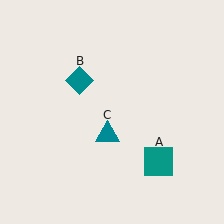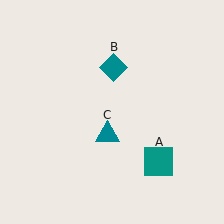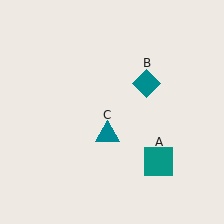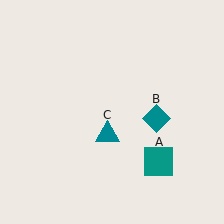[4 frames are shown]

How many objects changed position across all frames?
1 object changed position: teal diamond (object B).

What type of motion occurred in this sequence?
The teal diamond (object B) rotated clockwise around the center of the scene.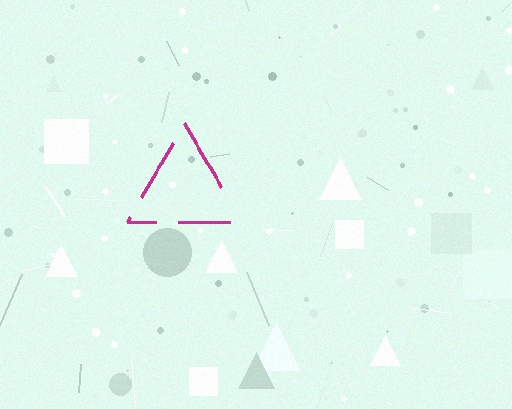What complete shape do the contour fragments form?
The contour fragments form a triangle.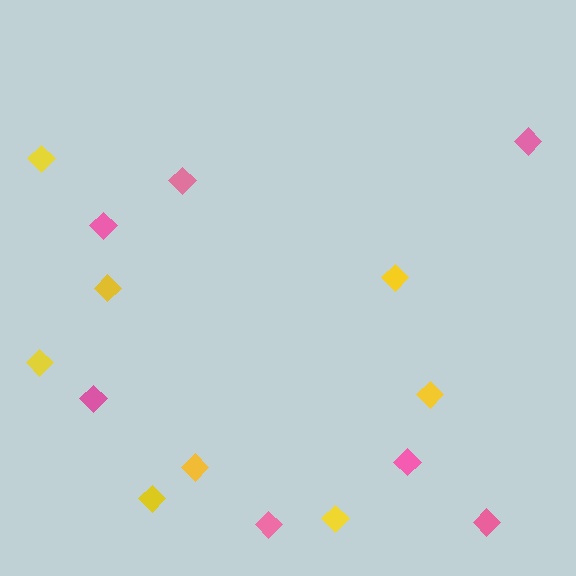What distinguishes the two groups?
There are 2 groups: one group of pink diamonds (7) and one group of yellow diamonds (8).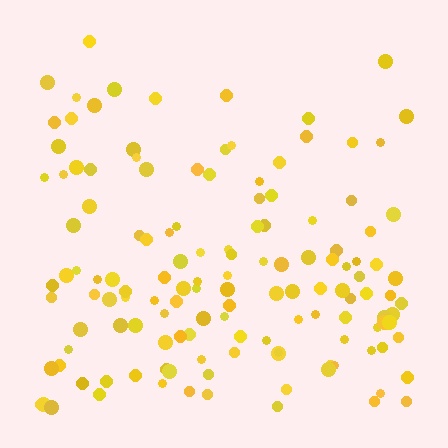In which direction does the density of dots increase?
From top to bottom, with the bottom side densest.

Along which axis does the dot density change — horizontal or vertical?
Vertical.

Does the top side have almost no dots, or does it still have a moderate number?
Still a moderate number, just noticeably fewer than the bottom.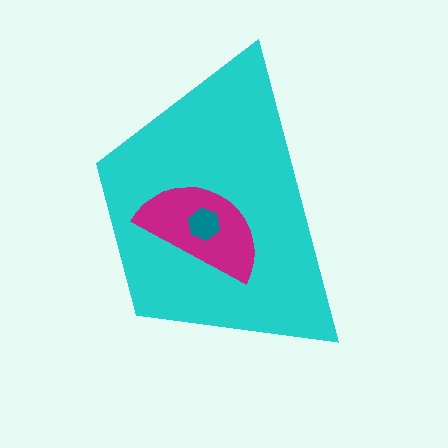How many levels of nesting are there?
3.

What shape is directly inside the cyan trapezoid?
The magenta semicircle.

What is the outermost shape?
The cyan trapezoid.